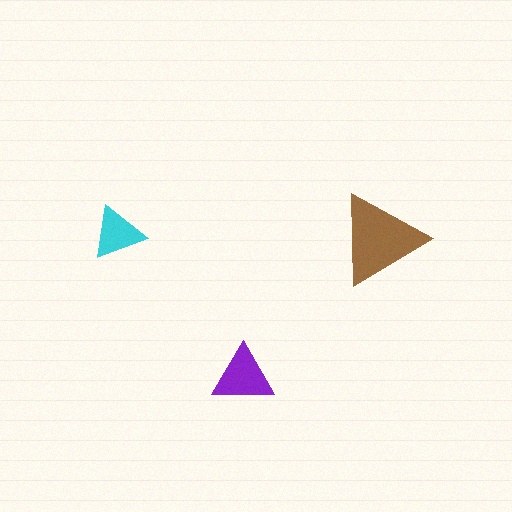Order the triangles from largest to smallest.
the brown one, the purple one, the cyan one.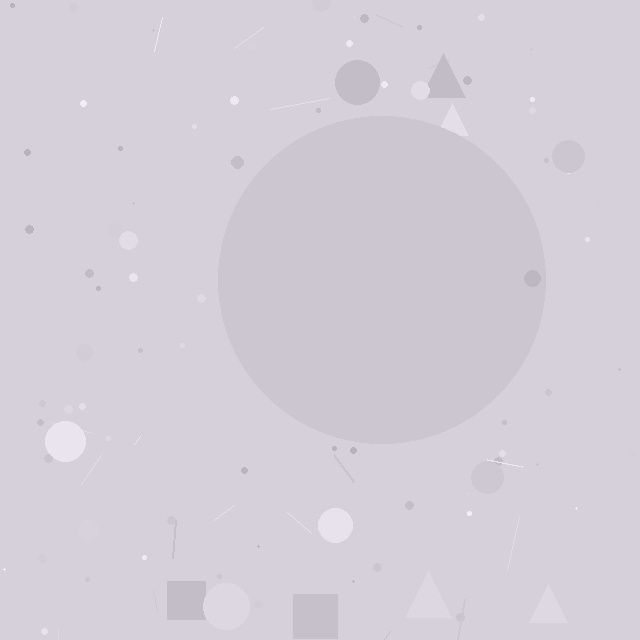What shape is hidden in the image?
A circle is hidden in the image.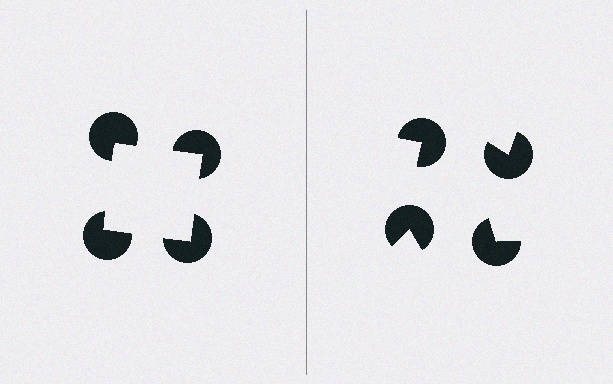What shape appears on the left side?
An illusory square.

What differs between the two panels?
The pac-man discs are positioned identically on both sides; only the wedge orientations differ. On the left they align to a square; on the right they are misaligned.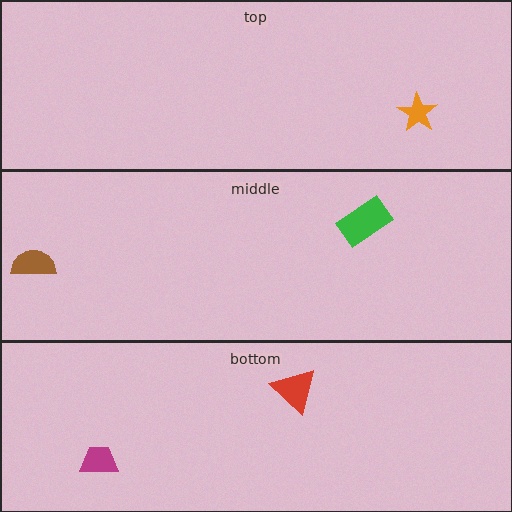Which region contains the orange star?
The top region.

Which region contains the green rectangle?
The middle region.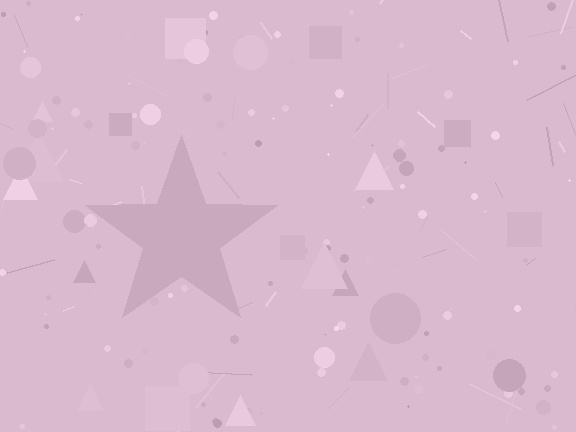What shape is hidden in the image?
A star is hidden in the image.